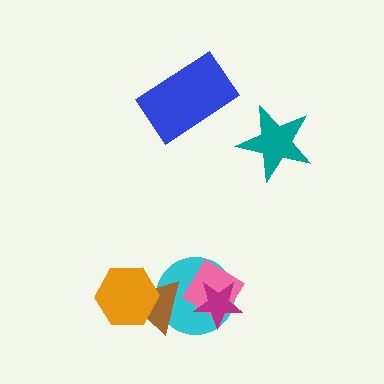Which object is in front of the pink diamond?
The magenta star is in front of the pink diamond.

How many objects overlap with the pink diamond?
2 objects overlap with the pink diamond.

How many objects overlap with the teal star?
0 objects overlap with the teal star.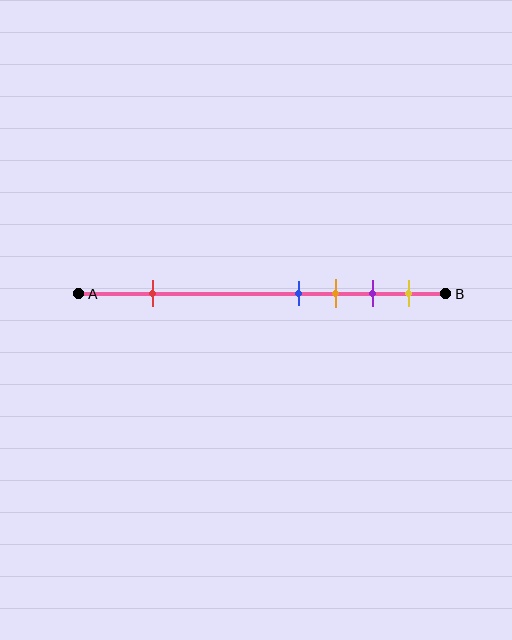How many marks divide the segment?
There are 5 marks dividing the segment.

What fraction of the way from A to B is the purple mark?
The purple mark is approximately 80% (0.8) of the way from A to B.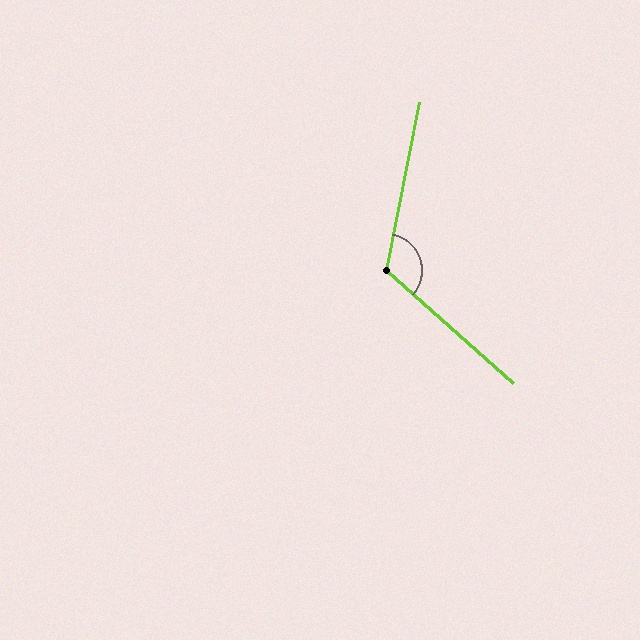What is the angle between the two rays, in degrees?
Approximately 120 degrees.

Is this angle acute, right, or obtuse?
It is obtuse.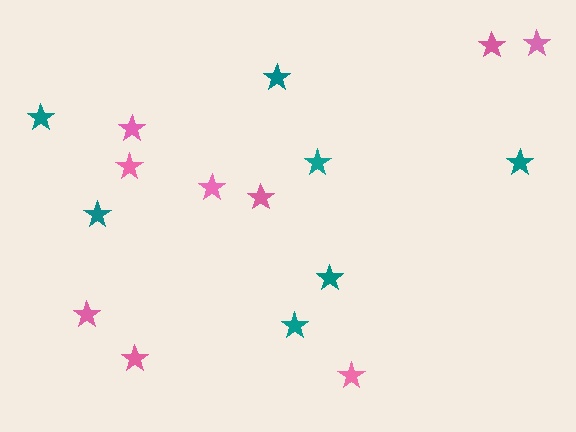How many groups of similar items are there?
There are 2 groups: one group of pink stars (9) and one group of teal stars (7).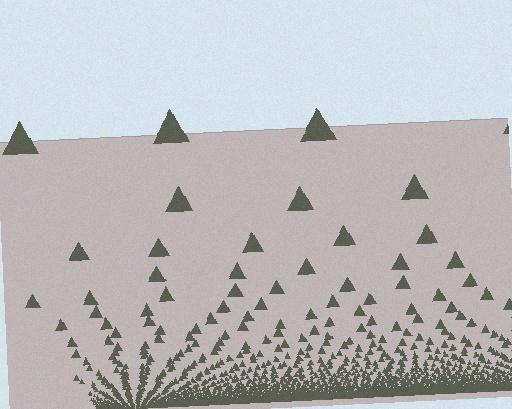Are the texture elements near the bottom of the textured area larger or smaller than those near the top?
Smaller. The gradient is inverted — elements near the bottom are smaller and denser.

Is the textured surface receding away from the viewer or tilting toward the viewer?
The surface appears to tilt toward the viewer. Texture elements get larger and sparser toward the top.